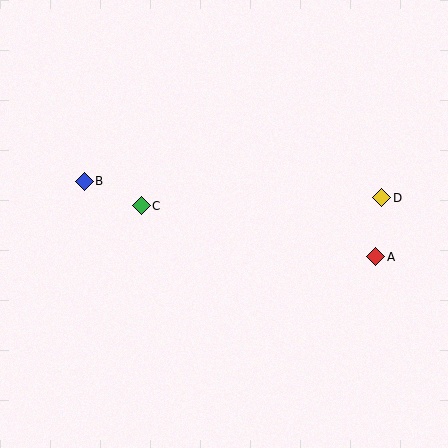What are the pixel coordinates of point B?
Point B is at (84, 181).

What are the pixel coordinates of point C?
Point C is at (141, 206).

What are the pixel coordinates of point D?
Point D is at (382, 198).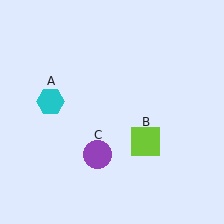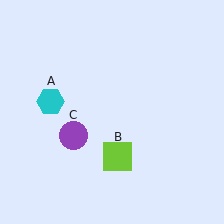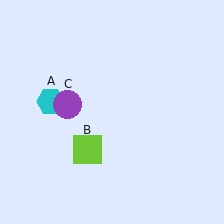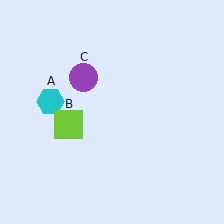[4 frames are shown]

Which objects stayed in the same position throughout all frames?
Cyan hexagon (object A) remained stationary.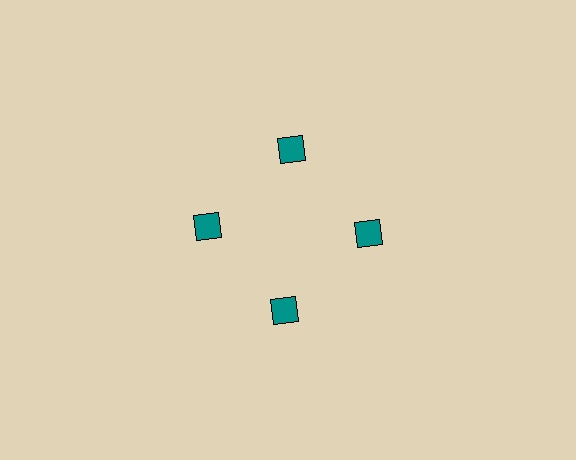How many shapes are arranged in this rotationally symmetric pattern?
There are 4 shapes, arranged in 4 groups of 1.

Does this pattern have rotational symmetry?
Yes, this pattern has 4-fold rotational symmetry. It looks the same after rotating 90 degrees around the center.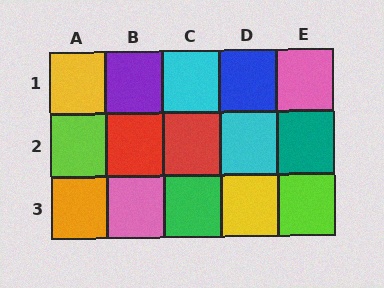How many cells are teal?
1 cell is teal.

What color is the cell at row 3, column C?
Green.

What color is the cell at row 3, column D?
Yellow.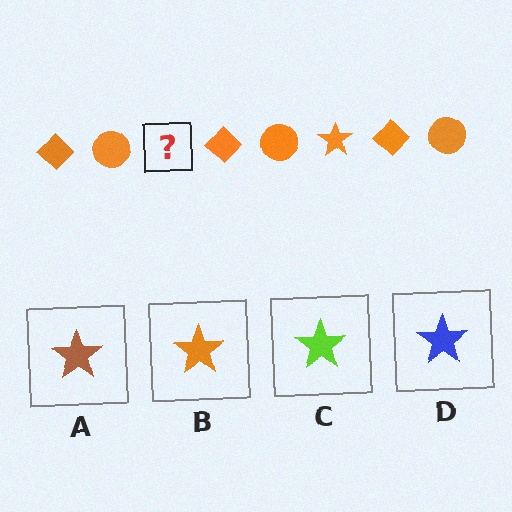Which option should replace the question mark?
Option B.